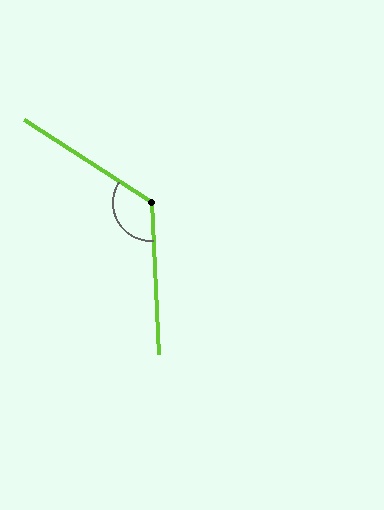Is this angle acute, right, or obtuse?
It is obtuse.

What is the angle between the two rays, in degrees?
Approximately 126 degrees.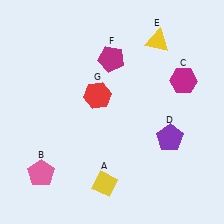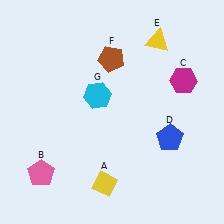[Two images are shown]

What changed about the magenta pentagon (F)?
In Image 1, F is magenta. In Image 2, it changed to brown.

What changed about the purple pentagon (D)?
In Image 1, D is purple. In Image 2, it changed to blue.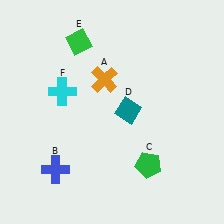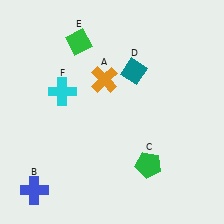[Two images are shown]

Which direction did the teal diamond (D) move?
The teal diamond (D) moved up.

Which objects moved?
The objects that moved are: the blue cross (B), the teal diamond (D).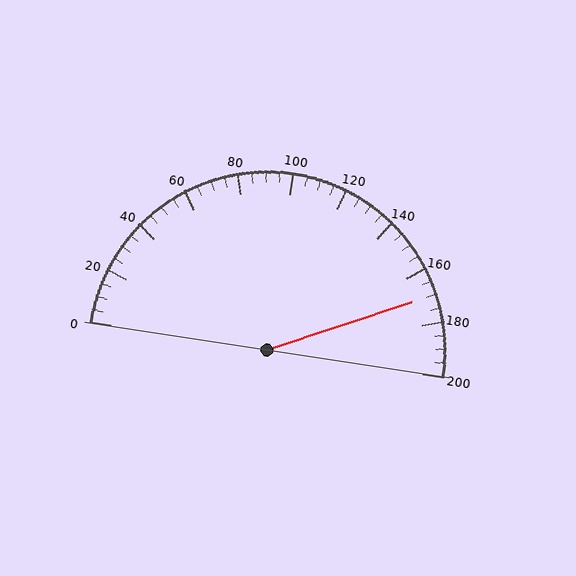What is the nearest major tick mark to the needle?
The nearest major tick mark is 160.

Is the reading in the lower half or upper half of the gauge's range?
The reading is in the upper half of the range (0 to 200).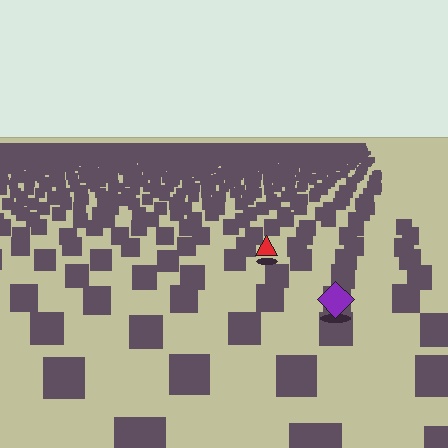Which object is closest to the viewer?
The purple diamond is closest. The texture marks near it are larger and more spread out.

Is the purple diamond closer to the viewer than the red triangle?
Yes. The purple diamond is closer — you can tell from the texture gradient: the ground texture is coarser near it.